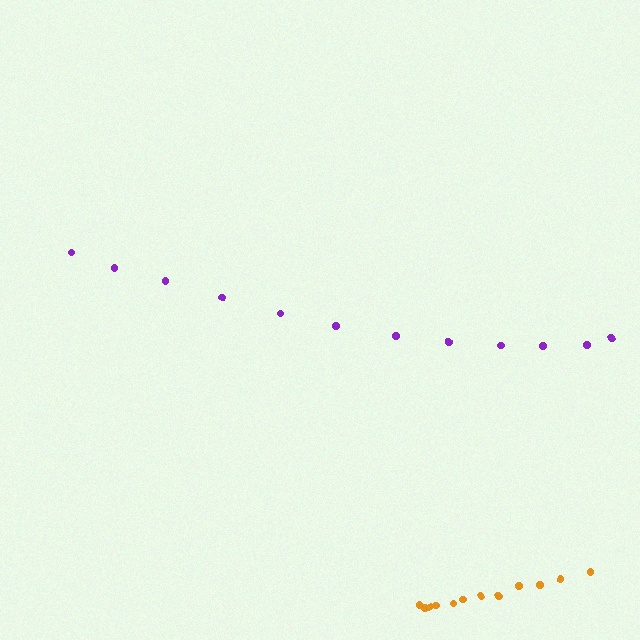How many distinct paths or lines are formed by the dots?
There are 2 distinct paths.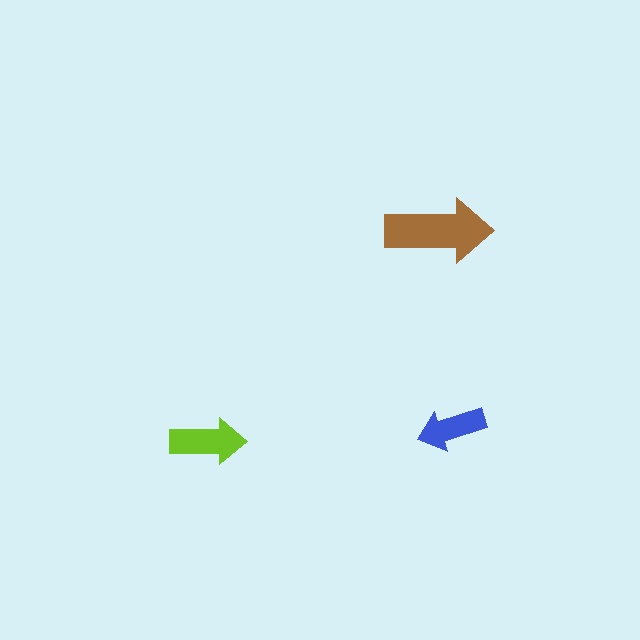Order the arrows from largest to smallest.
the brown one, the lime one, the blue one.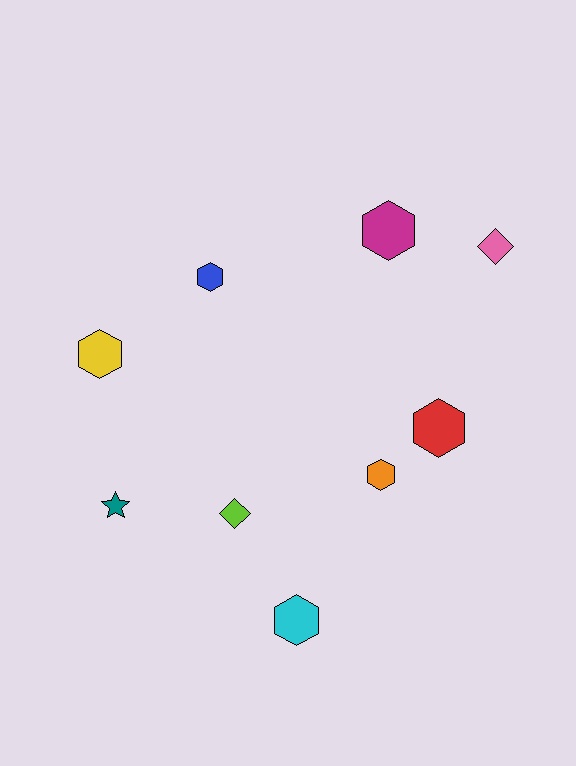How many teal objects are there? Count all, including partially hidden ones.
There is 1 teal object.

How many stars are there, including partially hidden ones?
There is 1 star.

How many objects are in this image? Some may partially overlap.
There are 9 objects.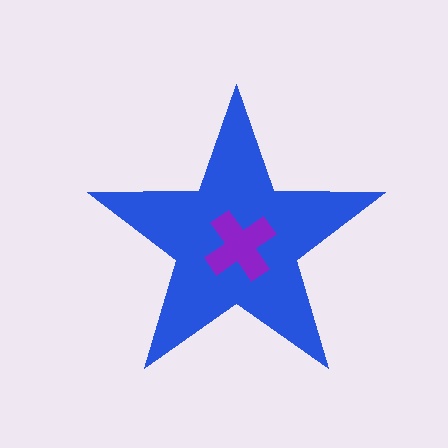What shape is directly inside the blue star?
The purple cross.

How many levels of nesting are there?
2.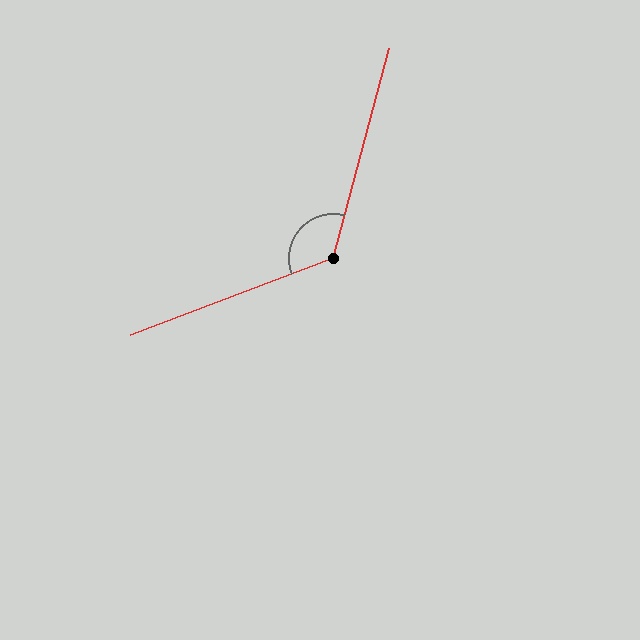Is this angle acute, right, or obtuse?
It is obtuse.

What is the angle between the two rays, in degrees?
Approximately 126 degrees.